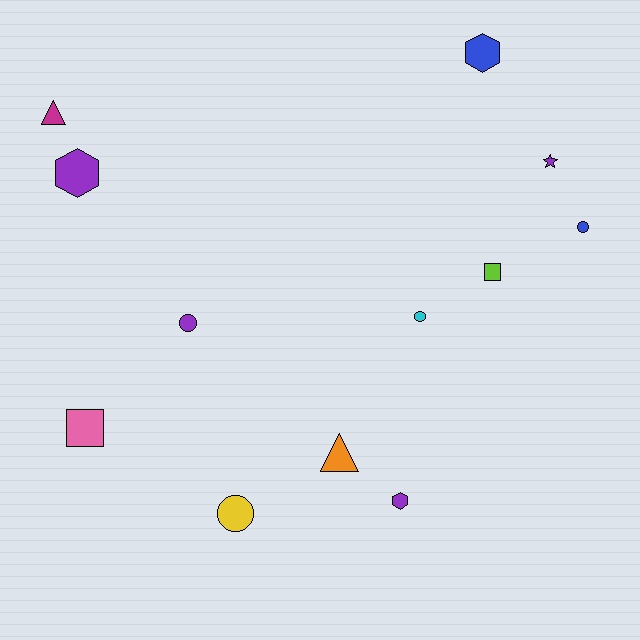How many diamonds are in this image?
There are no diamonds.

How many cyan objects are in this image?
There is 1 cyan object.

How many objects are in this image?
There are 12 objects.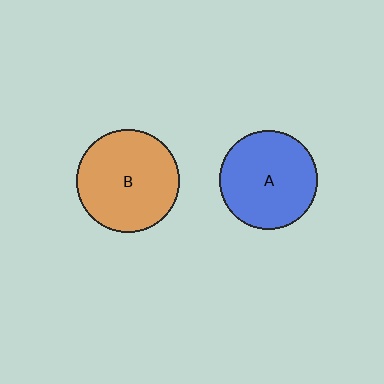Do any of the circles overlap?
No, none of the circles overlap.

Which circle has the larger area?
Circle B (orange).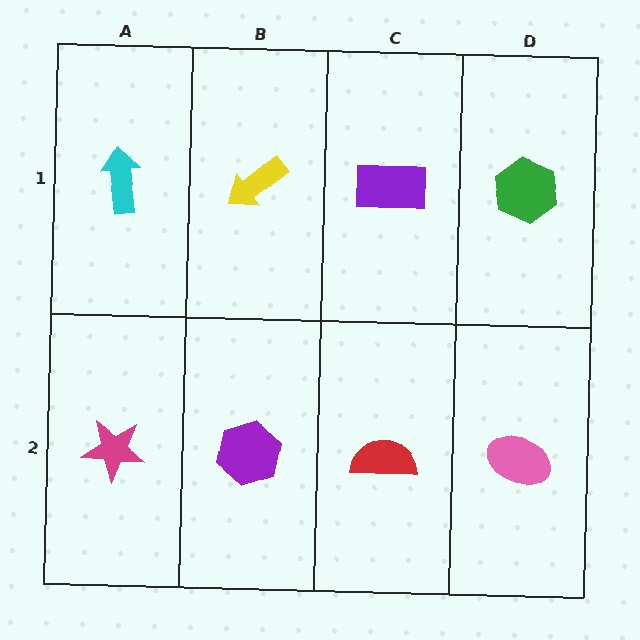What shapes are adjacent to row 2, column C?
A purple rectangle (row 1, column C), a purple hexagon (row 2, column B), a pink ellipse (row 2, column D).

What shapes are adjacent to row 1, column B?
A purple hexagon (row 2, column B), a cyan arrow (row 1, column A), a purple rectangle (row 1, column C).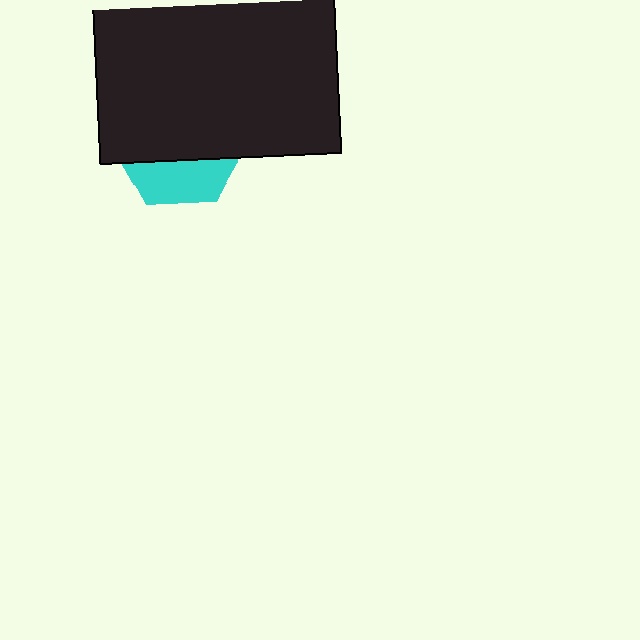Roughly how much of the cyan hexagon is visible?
A small part of it is visible (roughly 31%).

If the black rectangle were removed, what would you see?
You would see the complete cyan hexagon.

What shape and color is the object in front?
The object in front is a black rectangle.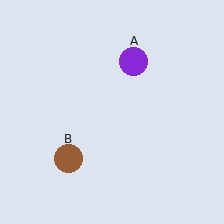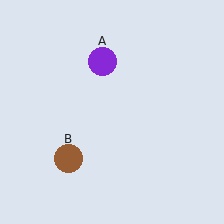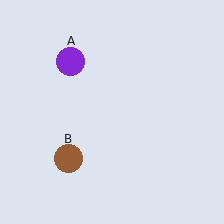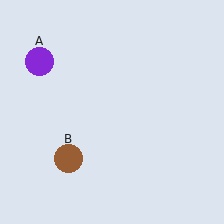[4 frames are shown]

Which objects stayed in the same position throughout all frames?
Brown circle (object B) remained stationary.